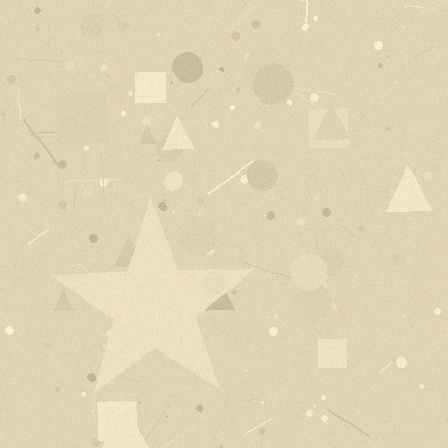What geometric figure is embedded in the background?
A star is embedded in the background.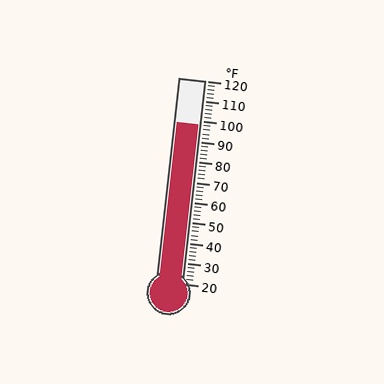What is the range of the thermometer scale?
The thermometer scale ranges from 20°F to 120°F.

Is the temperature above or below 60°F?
The temperature is above 60°F.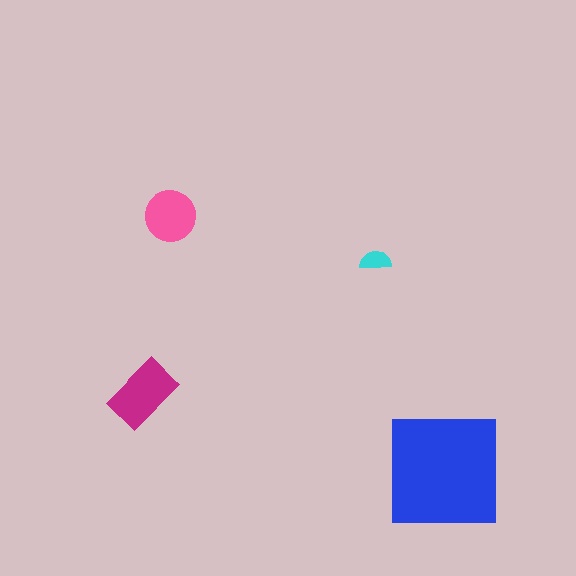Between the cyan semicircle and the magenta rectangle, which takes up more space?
The magenta rectangle.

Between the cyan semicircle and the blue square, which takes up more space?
The blue square.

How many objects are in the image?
There are 4 objects in the image.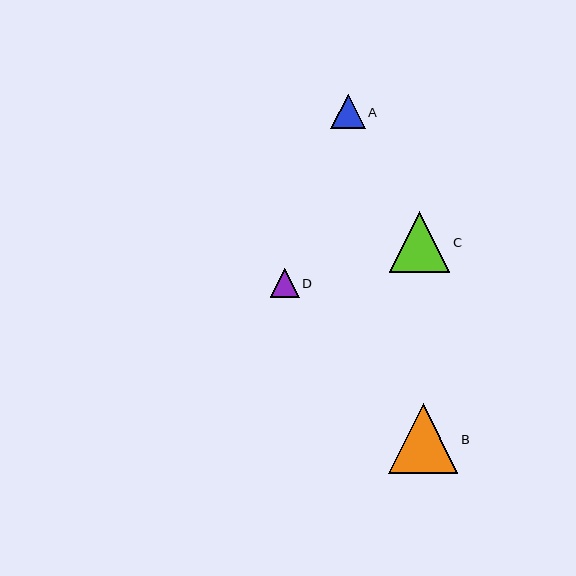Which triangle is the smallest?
Triangle D is the smallest with a size of approximately 29 pixels.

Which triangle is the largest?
Triangle B is the largest with a size of approximately 70 pixels.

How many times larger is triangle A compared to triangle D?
Triangle A is approximately 1.2 times the size of triangle D.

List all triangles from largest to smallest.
From largest to smallest: B, C, A, D.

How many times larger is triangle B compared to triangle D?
Triangle B is approximately 2.4 times the size of triangle D.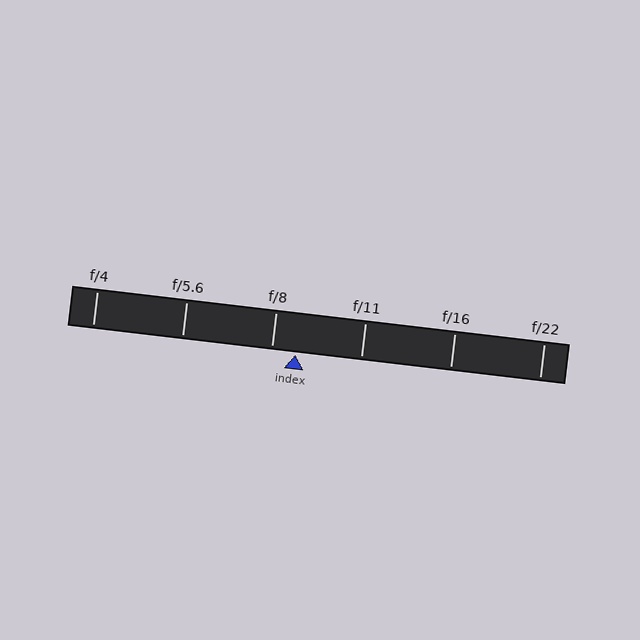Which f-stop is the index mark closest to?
The index mark is closest to f/8.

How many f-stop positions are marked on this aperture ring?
There are 6 f-stop positions marked.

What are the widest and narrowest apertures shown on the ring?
The widest aperture shown is f/4 and the narrowest is f/22.